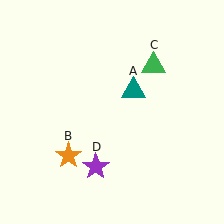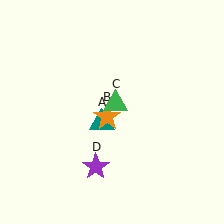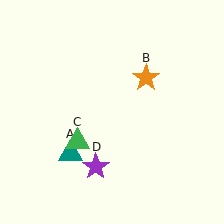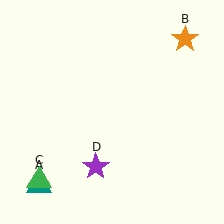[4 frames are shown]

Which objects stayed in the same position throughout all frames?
Purple star (object D) remained stationary.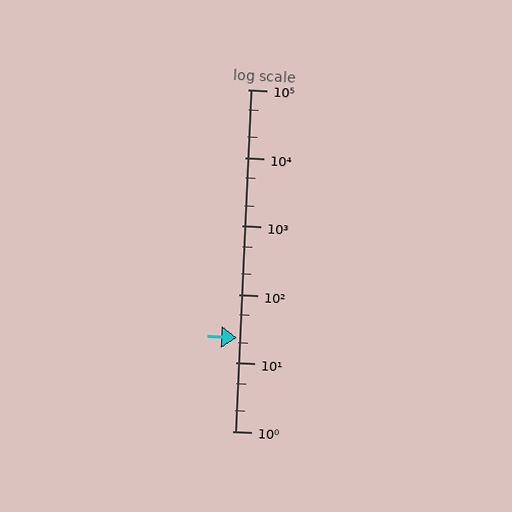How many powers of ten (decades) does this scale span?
The scale spans 5 decades, from 1 to 100000.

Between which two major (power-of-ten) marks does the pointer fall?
The pointer is between 10 and 100.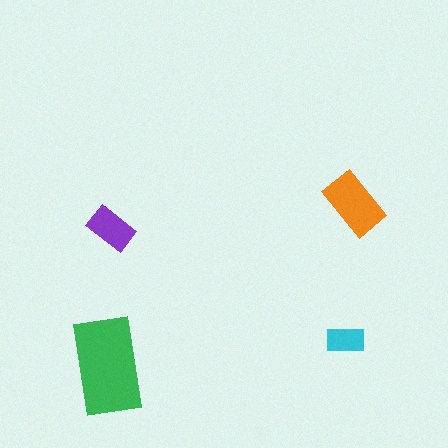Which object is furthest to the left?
The green rectangle is leftmost.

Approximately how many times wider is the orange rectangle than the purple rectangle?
About 1.5 times wider.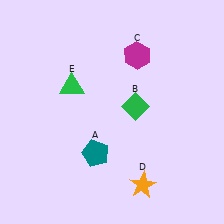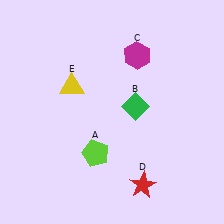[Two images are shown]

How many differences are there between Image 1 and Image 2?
There are 3 differences between the two images.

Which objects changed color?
A changed from teal to lime. D changed from orange to red. E changed from green to yellow.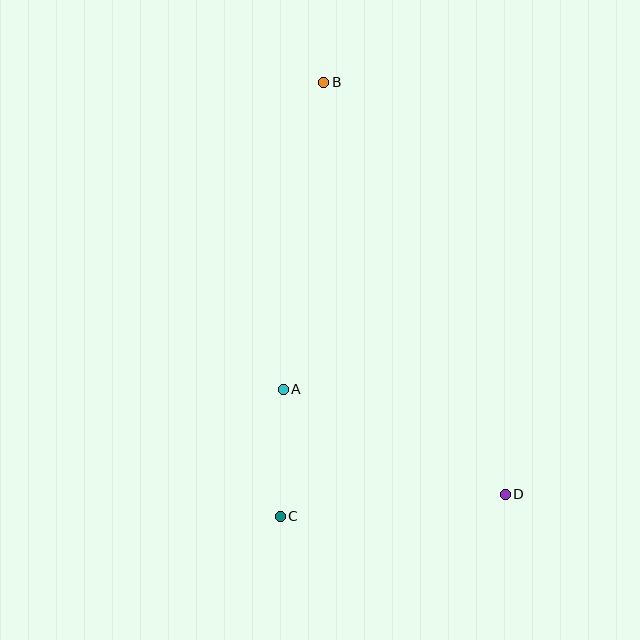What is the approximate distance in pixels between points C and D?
The distance between C and D is approximately 226 pixels.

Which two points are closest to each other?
Points A and C are closest to each other.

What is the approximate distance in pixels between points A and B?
The distance between A and B is approximately 310 pixels.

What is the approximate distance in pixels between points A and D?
The distance between A and D is approximately 246 pixels.